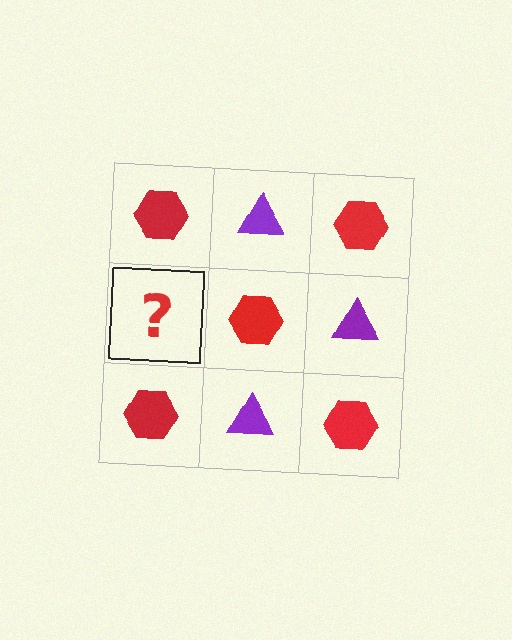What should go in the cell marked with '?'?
The missing cell should contain a purple triangle.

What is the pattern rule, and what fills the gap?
The rule is that it alternates red hexagon and purple triangle in a checkerboard pattern. The gap should be filled with a purple triangle.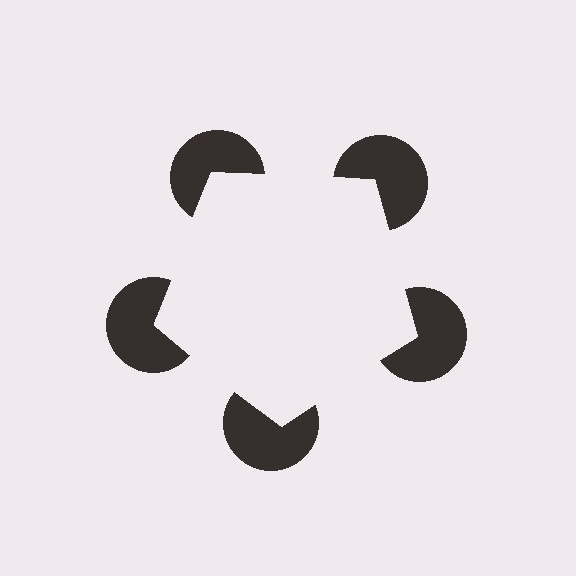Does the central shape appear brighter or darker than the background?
It typically appears slightly brighter than the background, even though no actual brightness change is drawn.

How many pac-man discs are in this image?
There are 5 — one at each vertex of the illusory pentagon.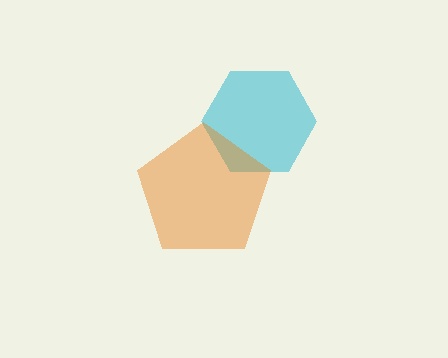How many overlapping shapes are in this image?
There are 2 overlapping shapes in the image.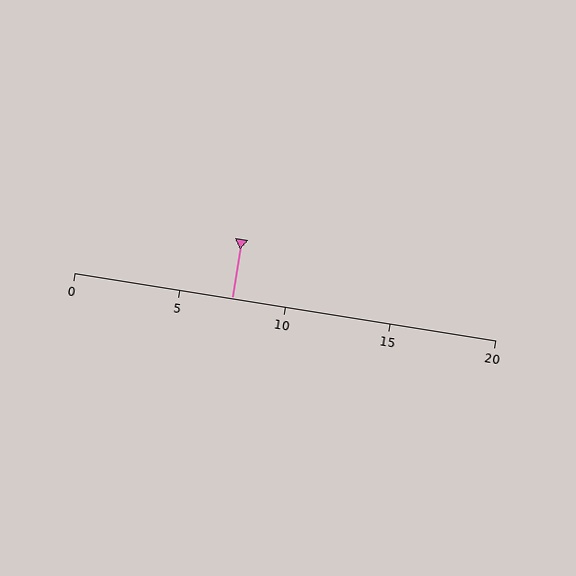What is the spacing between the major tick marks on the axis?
The major ticks are spaced 5 apart.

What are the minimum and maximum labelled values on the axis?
The axis runs from 0 to 20.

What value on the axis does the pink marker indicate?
The marker indicates approximately 7.5.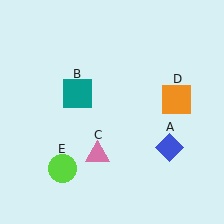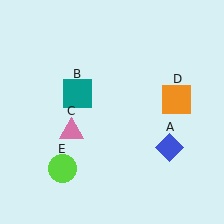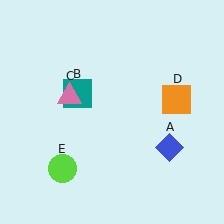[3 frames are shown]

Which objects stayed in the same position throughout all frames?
Blue diamond (object A) and teal square (object B) and orange square (object D) and lime circle (object E) remained stationary.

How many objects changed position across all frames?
1 object changed position: pink triangle (object C).